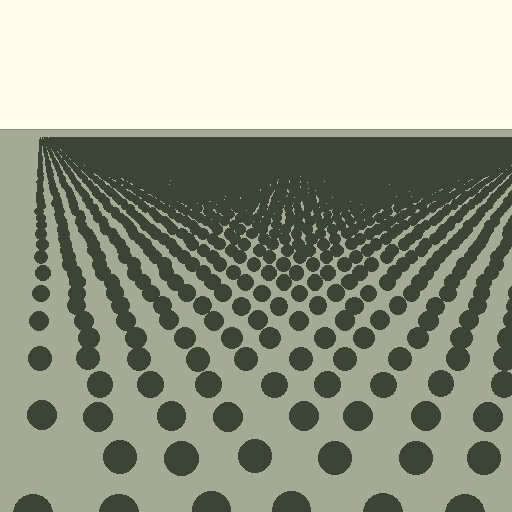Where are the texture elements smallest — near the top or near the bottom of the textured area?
Near the top.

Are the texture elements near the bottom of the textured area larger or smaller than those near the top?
Larger. Near the bottom, elements are closer to the viewer and appear at a bigger on-screen size.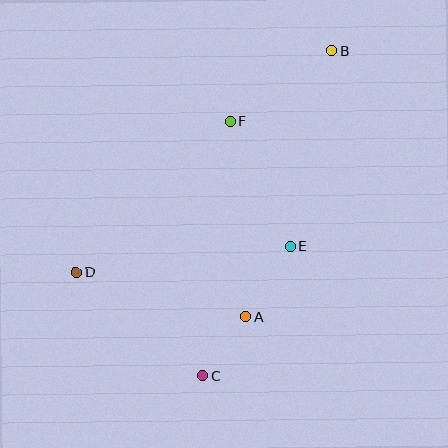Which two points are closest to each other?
Points A and C are closest to each other.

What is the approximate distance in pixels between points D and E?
The distance between D and E is approximately 216 pixels.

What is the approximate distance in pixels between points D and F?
The distance between D and F is approximately 215 pixels.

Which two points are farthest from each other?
Points B and C are farthest from each other.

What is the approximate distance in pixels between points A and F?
The distance between A and F is approximately 196 pixels.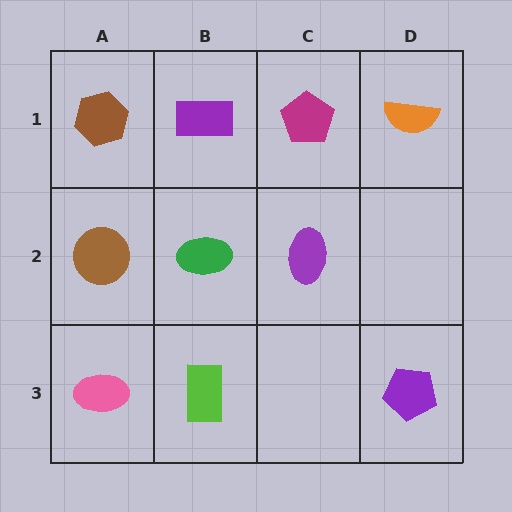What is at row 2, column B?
A green ellipse.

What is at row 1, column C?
A magenta pentagon.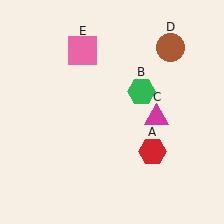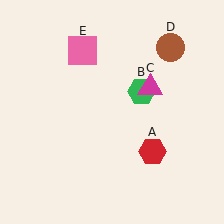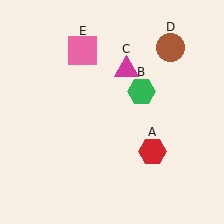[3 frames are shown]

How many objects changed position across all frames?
1 object changed position: magenta triangle (object C).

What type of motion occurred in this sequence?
The magenta triangle (object C) rotated counterclockwise around the center of the scene.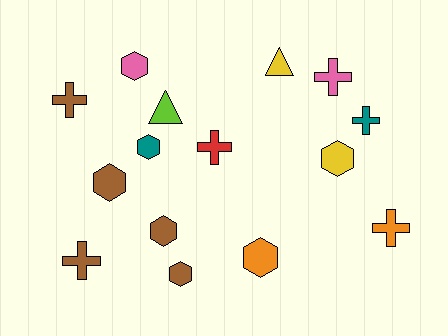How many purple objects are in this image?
There are no purple objects.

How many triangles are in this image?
There are 2 triangles.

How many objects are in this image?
There are 15 objects.